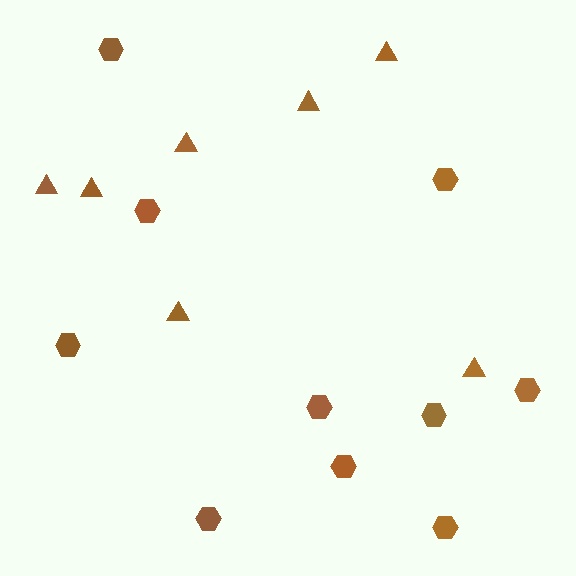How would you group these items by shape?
There are 2 groups: one group of triangles (7) and one group of hexagons (10).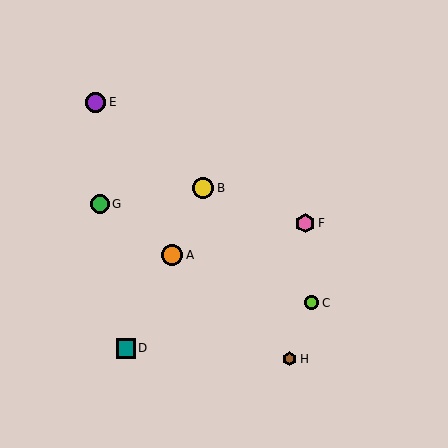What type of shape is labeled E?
Shape E is a purple circle.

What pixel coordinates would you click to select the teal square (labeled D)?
Click at (126, 348) to select the teal square D.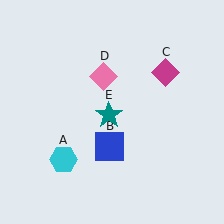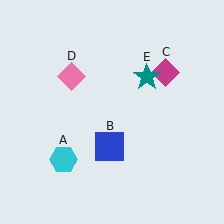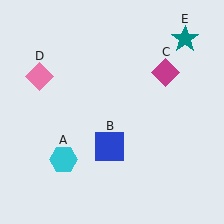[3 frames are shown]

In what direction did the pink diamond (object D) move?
The pink diamond (object D) moved left.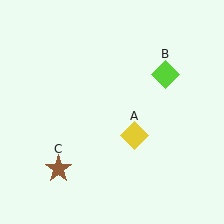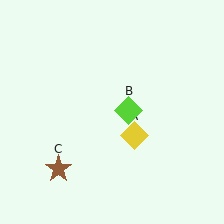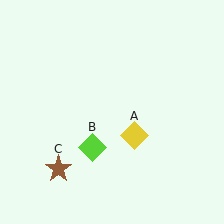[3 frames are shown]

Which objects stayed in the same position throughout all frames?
Yellow diamond (object A) and brown star (object C) remained stationary.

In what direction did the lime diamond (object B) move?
The lime diamond (object B) moved down and to the left.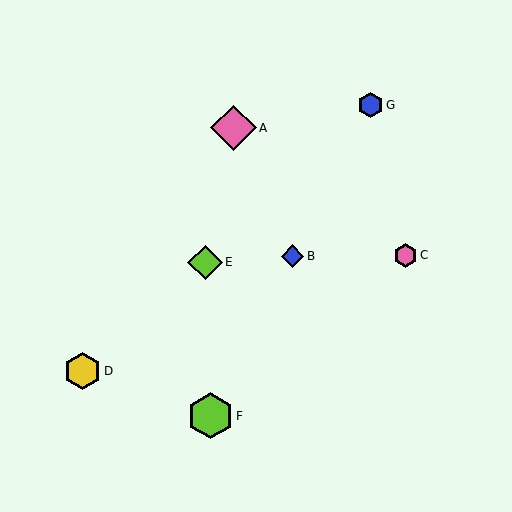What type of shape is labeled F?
Shape F is a lime hexagon.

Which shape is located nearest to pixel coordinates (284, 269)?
The blue diamond (labeled B) at (292, 256) is nearest to that location.